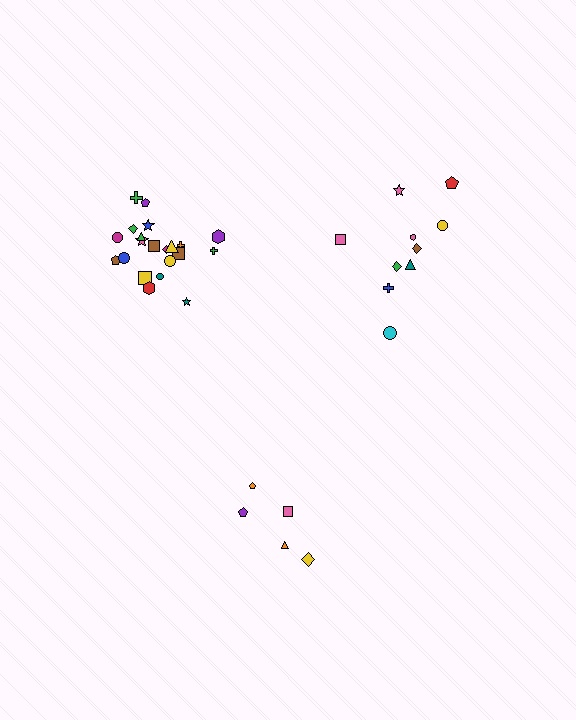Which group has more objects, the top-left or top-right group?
The top-left group.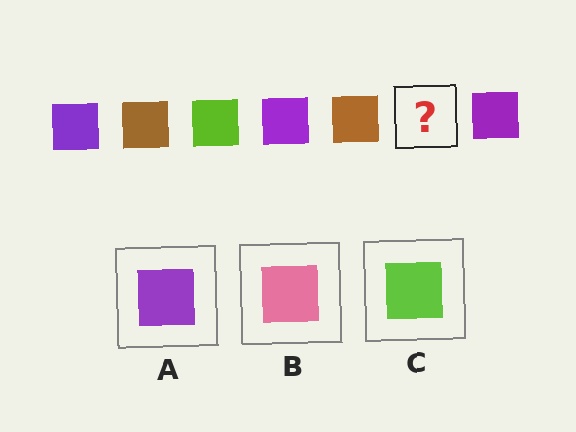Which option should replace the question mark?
Option C.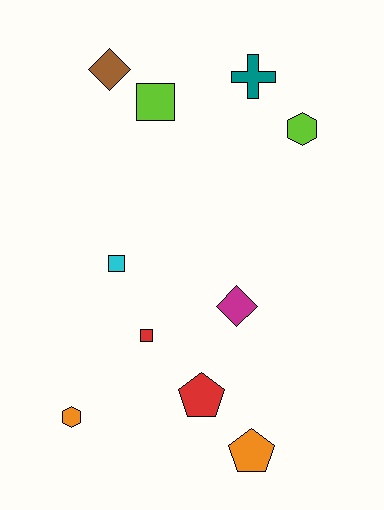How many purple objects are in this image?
There are no purple objects.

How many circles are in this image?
There are no circles.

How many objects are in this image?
There are 10 objects.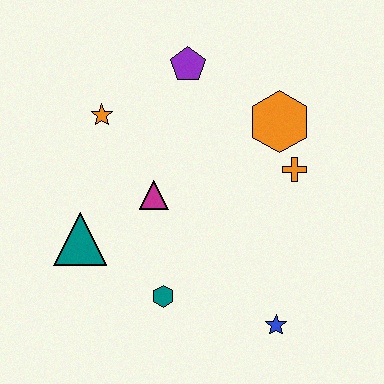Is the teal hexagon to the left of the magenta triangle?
No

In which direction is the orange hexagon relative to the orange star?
The orange hexagon is to the right of the orange star.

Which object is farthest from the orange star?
The blue star is farthest from the orange star.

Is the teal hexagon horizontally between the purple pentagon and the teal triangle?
Yes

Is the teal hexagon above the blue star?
Yes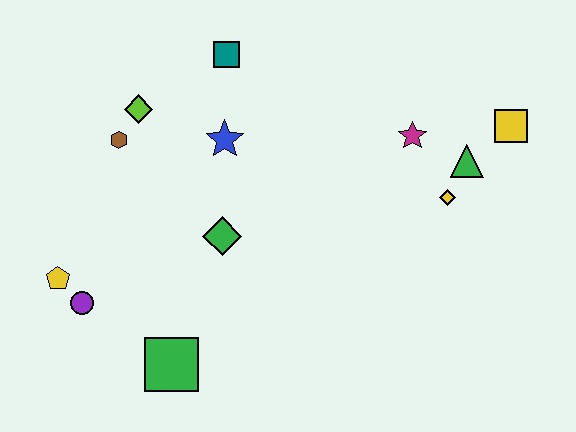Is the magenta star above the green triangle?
Yes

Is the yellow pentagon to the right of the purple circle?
No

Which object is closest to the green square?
The purple circle is closest to the green square.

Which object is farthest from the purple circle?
The yellow square is farthest from the purple circle.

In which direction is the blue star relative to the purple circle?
The blue star is above the purple circle.